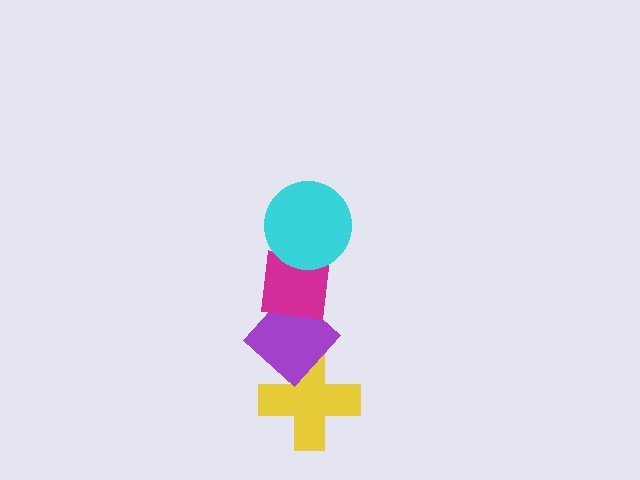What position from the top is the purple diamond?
The purple diamond is 3rd from the top.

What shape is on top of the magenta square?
The cyan circle is on top of the magenta square.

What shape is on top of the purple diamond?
The magenta square is on top of the purple diamond.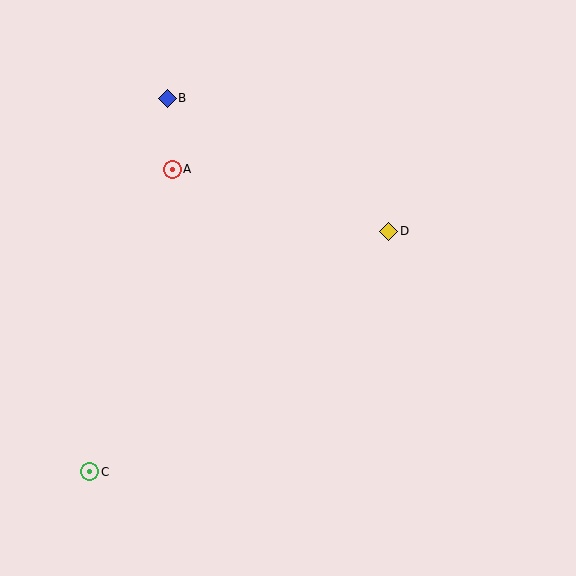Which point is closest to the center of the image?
Point D at (389, 231) is closest to the center.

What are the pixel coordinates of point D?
Point D is at (389, 231).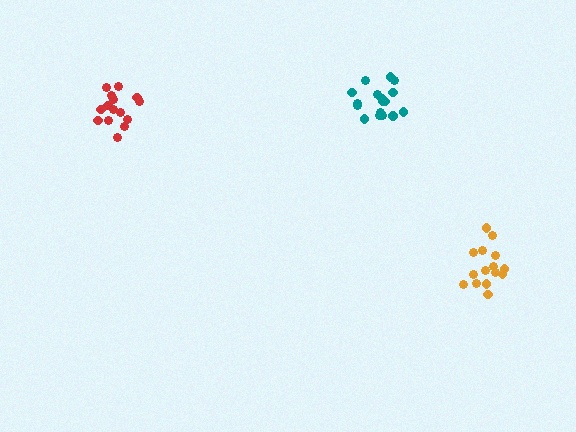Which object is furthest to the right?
The orange cluster is rightmost.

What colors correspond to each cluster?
The clusters are colored: red, teal, orange.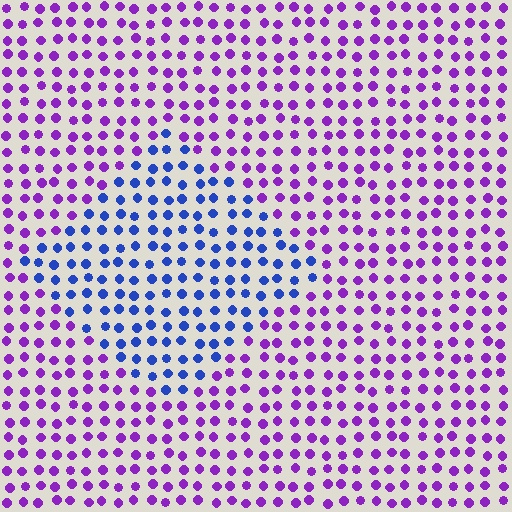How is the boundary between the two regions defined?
The boundary is defined purely by a slight shift in hue (about 54 degrees). Spacing, size, and orientation are identical on both sides.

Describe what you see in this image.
The image is filled with small purple elements in a uniform arrangement. A diamond-shaped region is visible where the elements are tinted to a slightly different hue, forming a subtle color boundary.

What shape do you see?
I see a diamond.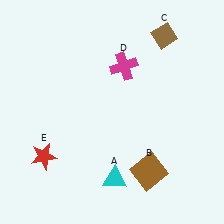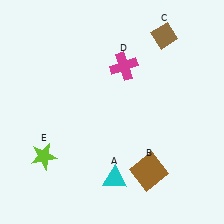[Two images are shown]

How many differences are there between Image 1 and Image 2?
There is 1 difference between the two images.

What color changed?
The star (E) changed from red in Image 1 to lime in Image 2.